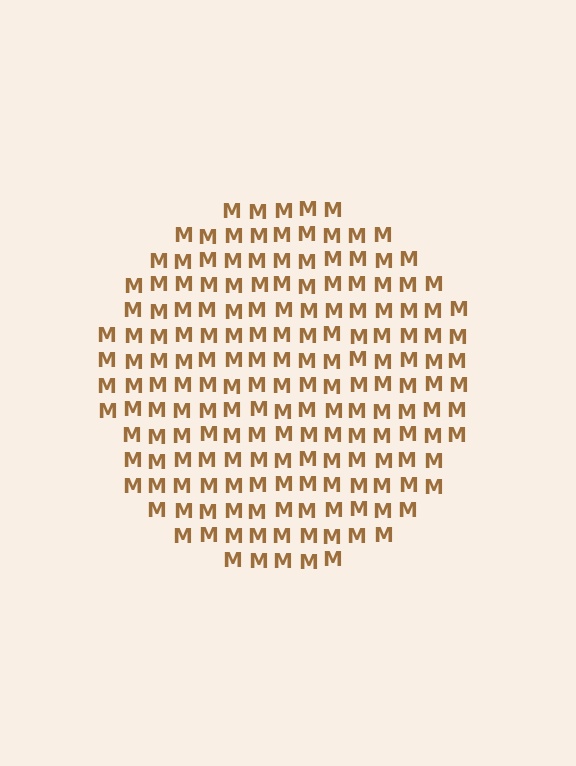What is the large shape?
The large shape is a circle.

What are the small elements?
The small elements are letter M's.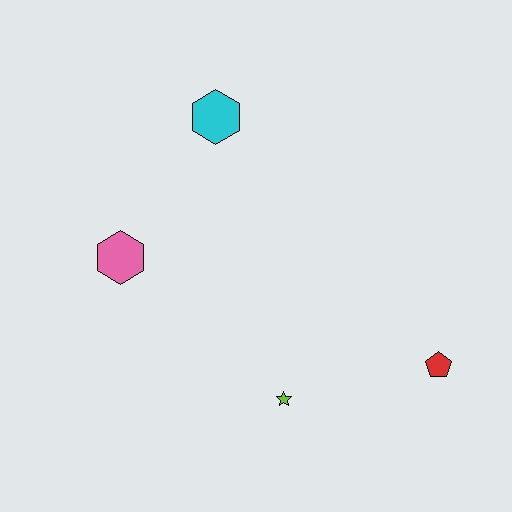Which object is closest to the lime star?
The red pentagon is closest to the lime star.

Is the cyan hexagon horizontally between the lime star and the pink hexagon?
Yes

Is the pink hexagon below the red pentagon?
No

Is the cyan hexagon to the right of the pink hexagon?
Yes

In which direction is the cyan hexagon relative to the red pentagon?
The cyan hexagon is above the red pentagon.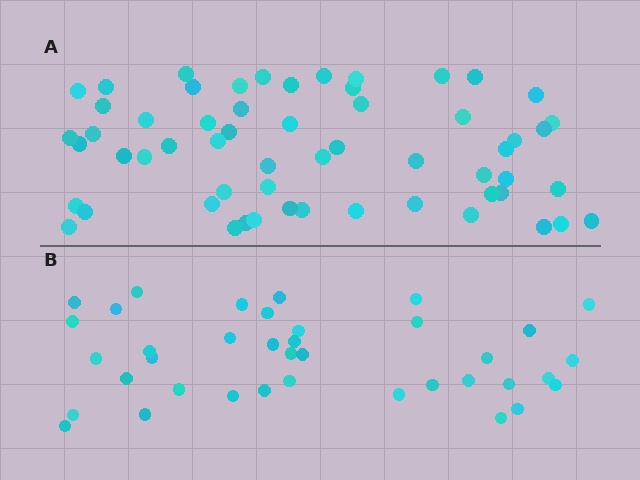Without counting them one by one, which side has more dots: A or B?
Region A (the top region) has more dots.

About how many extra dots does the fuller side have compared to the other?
Region A has approximately 20 more dots than region B.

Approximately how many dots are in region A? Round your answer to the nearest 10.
About 60 dots. (The exact count is 58, which rounds to 60.)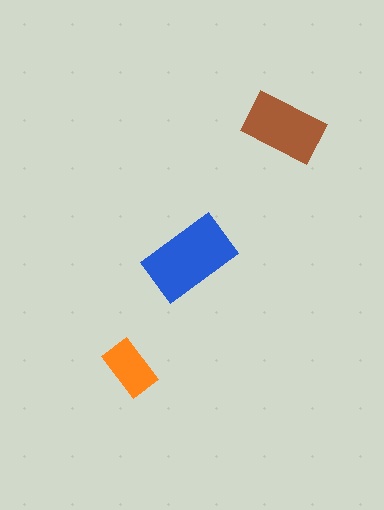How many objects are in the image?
There are 3 objects in the image.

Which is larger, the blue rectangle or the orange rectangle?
The blue one.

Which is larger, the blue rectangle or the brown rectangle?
The blue one.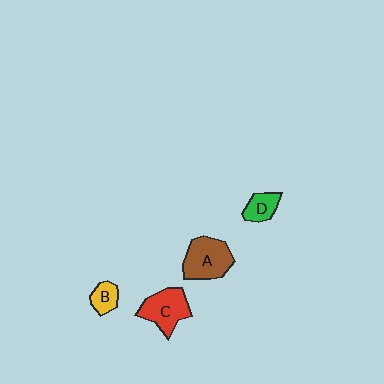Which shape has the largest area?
Shape A (brown).